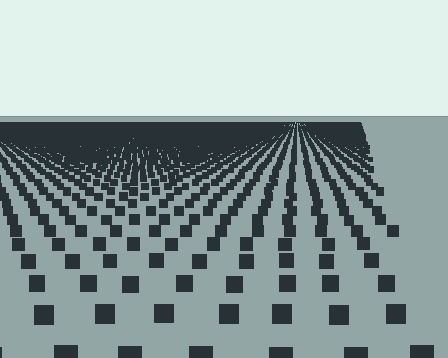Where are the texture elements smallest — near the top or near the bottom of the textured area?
Near the top.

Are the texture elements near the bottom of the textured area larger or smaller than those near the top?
Larger. Near the bottom, elements are closer to the viewer and appear at a bigger on-screen size.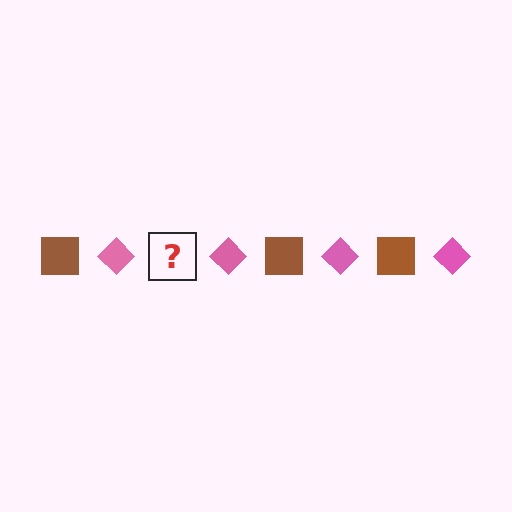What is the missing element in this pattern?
The missing element is a brown square.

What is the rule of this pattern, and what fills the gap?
The rule is that the pattern alternates between brown square and pink diamond. The gap should be filled with a brown square.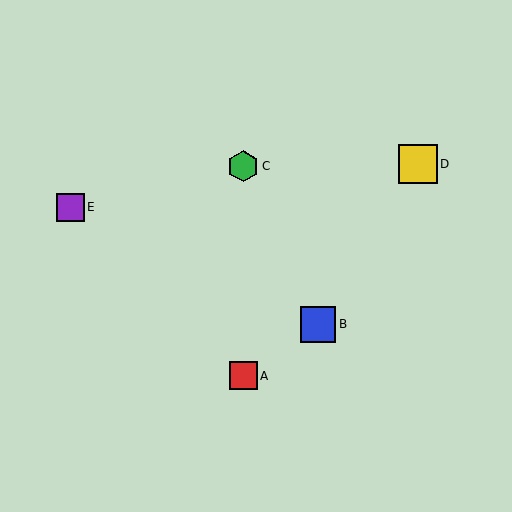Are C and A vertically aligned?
Yes, both are at x≈243.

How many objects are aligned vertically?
2 objects (A, C) are aligned vertically.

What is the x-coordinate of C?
Object C is at x≈243.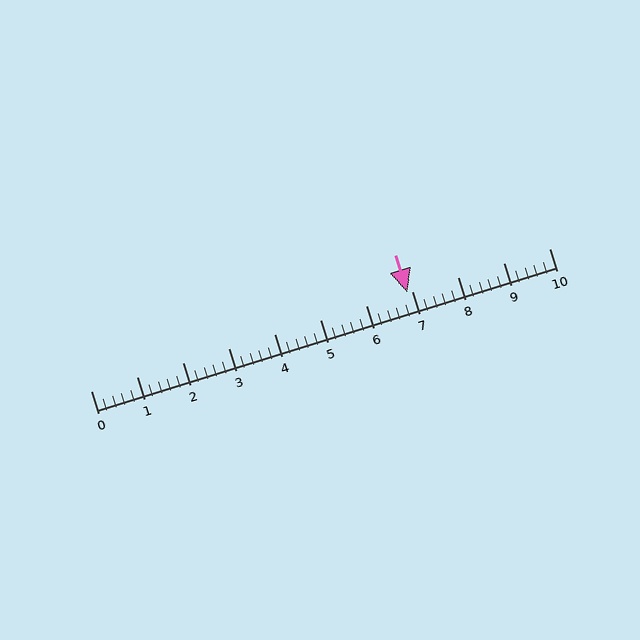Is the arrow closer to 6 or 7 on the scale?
The arrow is closer to 7.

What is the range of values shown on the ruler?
The ruler shows values from 0 to 10.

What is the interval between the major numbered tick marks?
The major tick marks are spaced 1 units apart.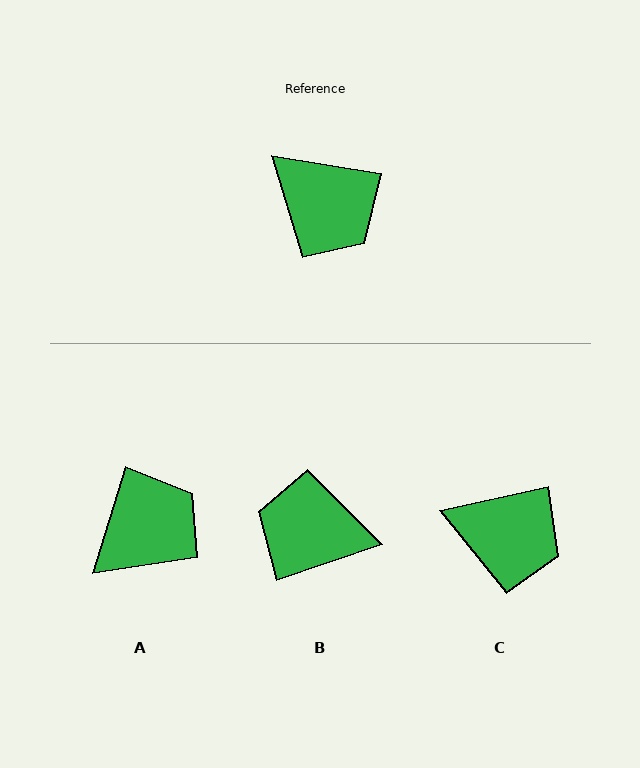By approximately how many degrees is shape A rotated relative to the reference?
Approximately 82 degrees counter-clockwise.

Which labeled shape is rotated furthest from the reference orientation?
B, about 152 degrees away.